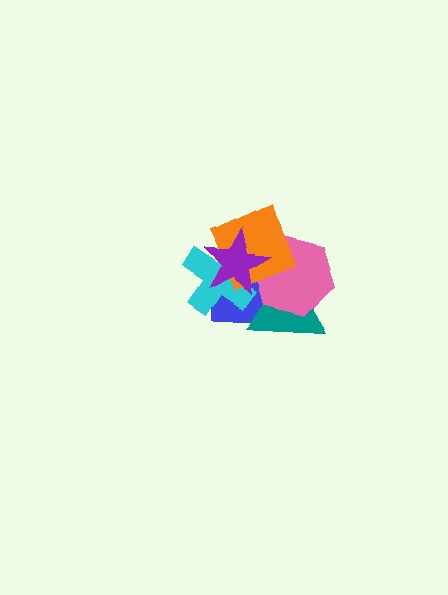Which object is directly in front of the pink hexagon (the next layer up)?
The orange diamond is directly in front of the pink hexagon.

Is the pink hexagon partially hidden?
Yes, it is partially covered by another shape.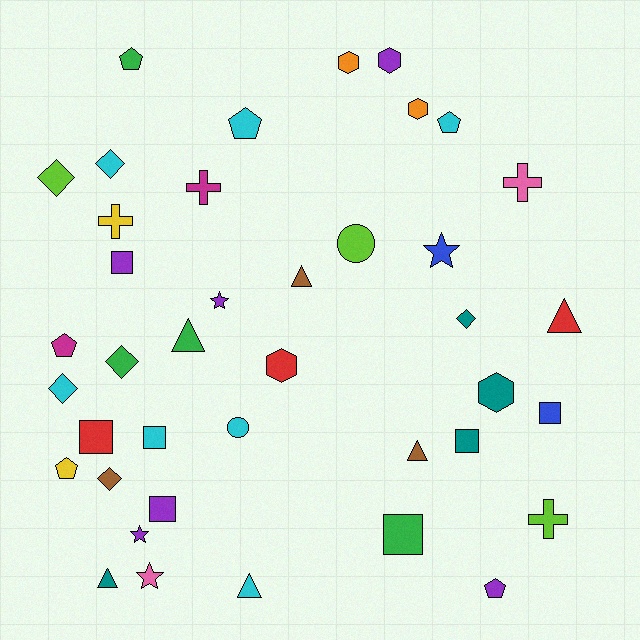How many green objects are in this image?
There are 4 green objects.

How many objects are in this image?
There are 40 objects.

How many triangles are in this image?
There are 6 triangles.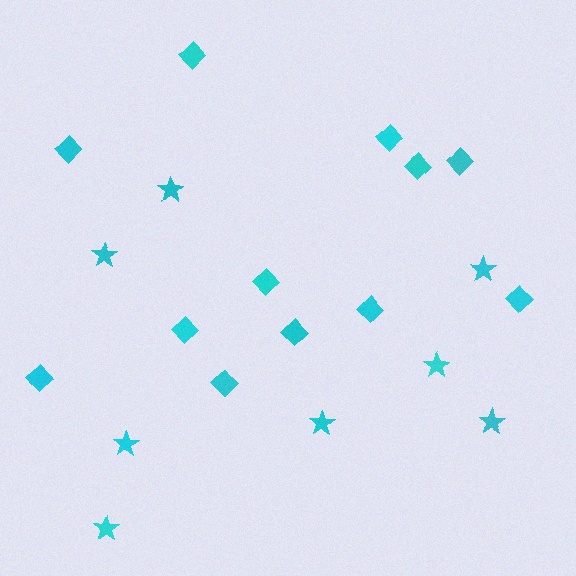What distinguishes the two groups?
There are 2 groups: one group of stars (8) and one group of diamonds (12).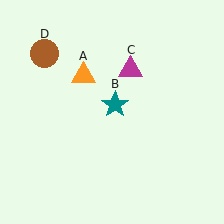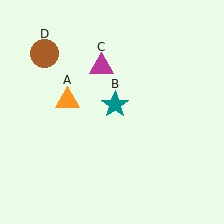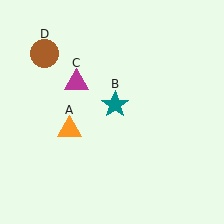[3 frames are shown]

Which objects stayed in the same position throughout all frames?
Teal star (object B) and brown circle (object D) remained stationary.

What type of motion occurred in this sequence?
The orange triangle (object A), magenta triangle (object C) rotated counterclockwise around the center of the scene.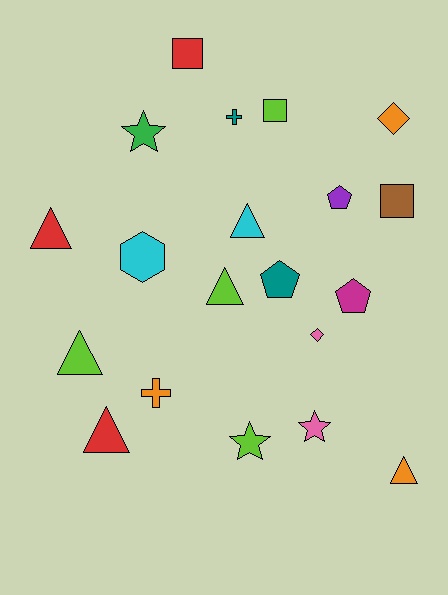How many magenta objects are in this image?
There is 1 magenta object.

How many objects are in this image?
There are 20 objects.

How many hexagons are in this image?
There is 1 hexagon.